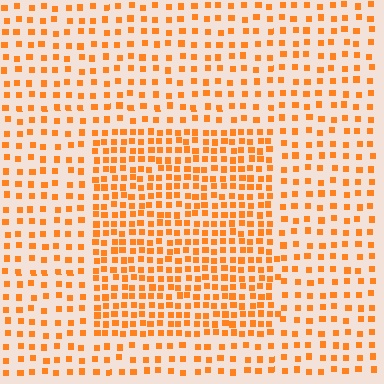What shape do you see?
I see a rectangle.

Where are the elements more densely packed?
The elements are more densely packed inside the rectangle boundary.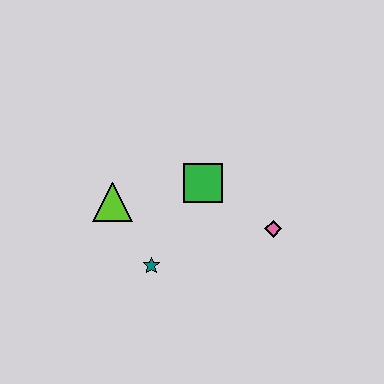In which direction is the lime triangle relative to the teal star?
The lime triangle is above the teal star.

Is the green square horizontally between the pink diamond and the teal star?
Yes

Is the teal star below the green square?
Yes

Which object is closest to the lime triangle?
The teal star is closest to the lime triangle.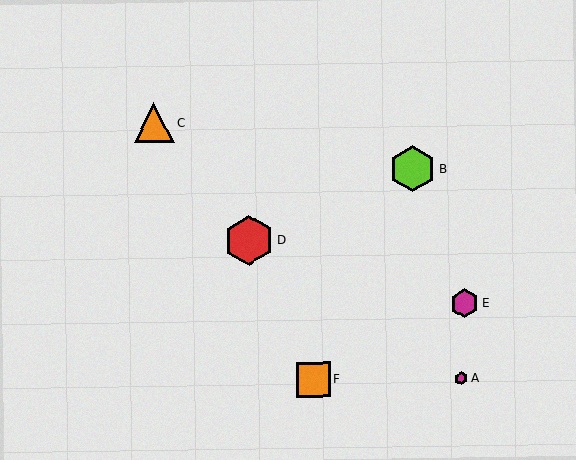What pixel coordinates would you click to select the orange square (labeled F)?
Click at (313, 380) to select the orange square F.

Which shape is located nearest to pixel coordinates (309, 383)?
The orange square (labeled F) at (313, 380) is nearest to that location.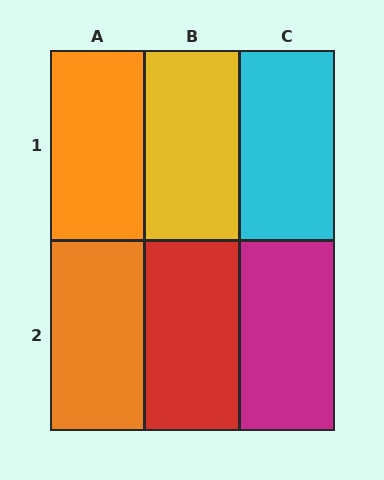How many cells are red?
1 cell is red.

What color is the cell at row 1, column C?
Cyan.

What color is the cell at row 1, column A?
Orange.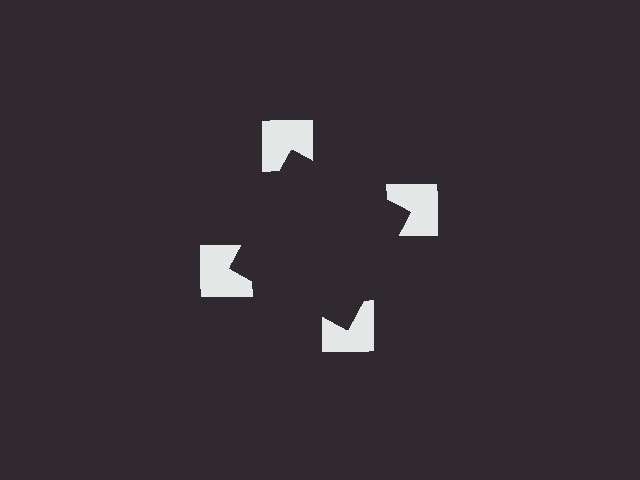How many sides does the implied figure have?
4 sides.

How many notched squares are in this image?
There are 4 — one at each vertex of the illusory square.